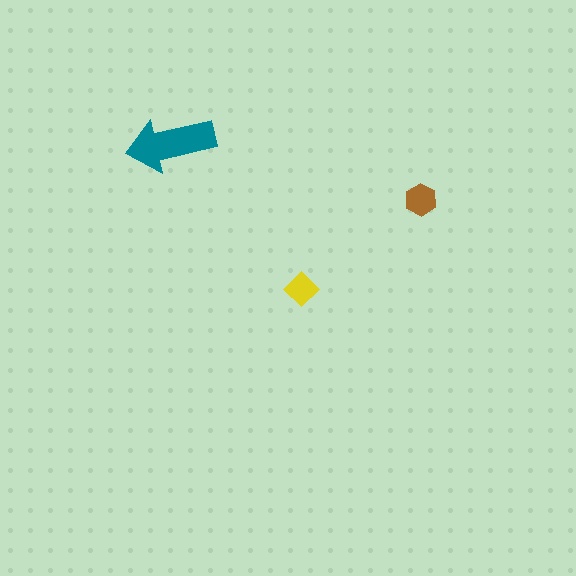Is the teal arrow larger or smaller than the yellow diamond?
Larger.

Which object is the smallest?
The yellow diamond.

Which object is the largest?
The teal arrow.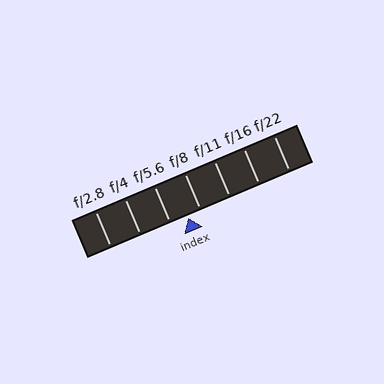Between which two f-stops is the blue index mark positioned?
The index mark is between f/5.6 and f/8.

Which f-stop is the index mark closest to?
The index mark is closest to f/8.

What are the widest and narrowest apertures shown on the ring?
The widest aperture shown is f/2.8 and the narrowest is f/22.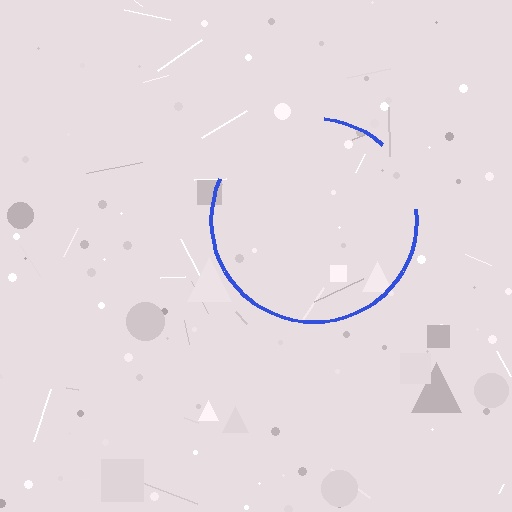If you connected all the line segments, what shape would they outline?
They would outline a circle.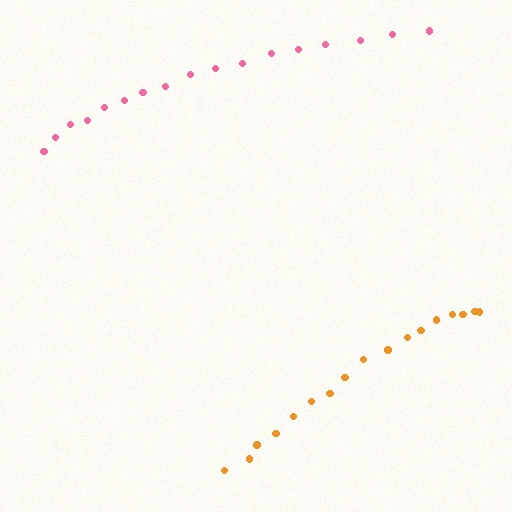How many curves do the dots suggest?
There are 2 distinct paths.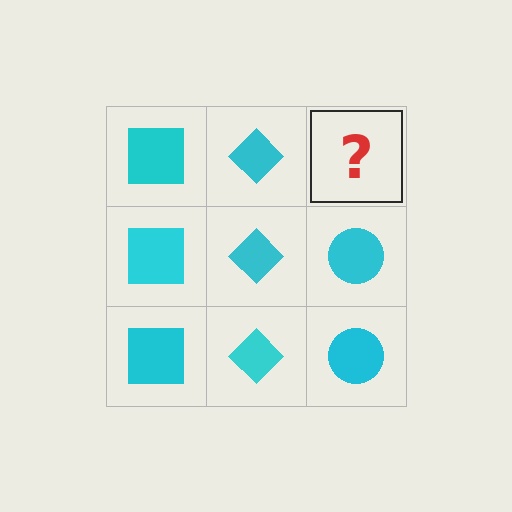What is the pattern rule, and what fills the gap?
The rule is that each column has a consistent shape. The gap should be filled with a cyan circle.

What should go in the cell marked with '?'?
The missing cell should contain a cyan circle.